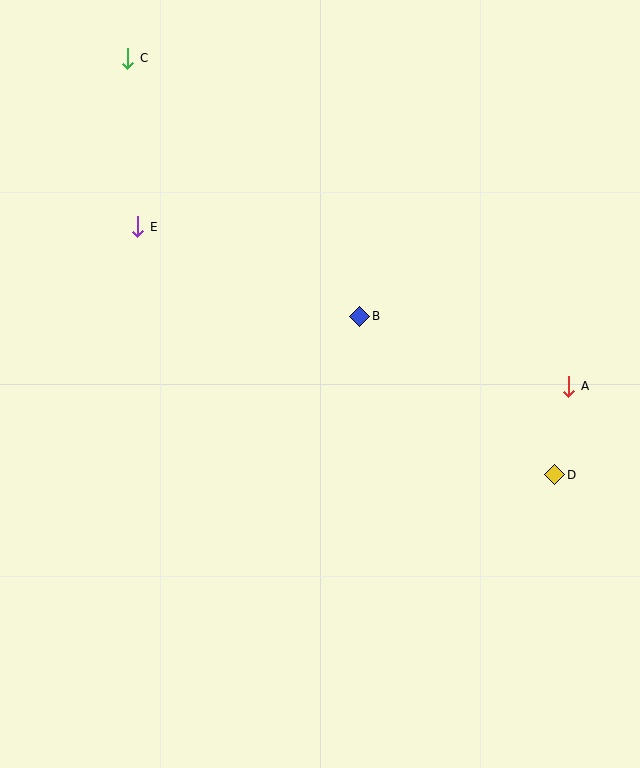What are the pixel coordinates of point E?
Point E is at (138, 227).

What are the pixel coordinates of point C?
Point C is at (128, 58).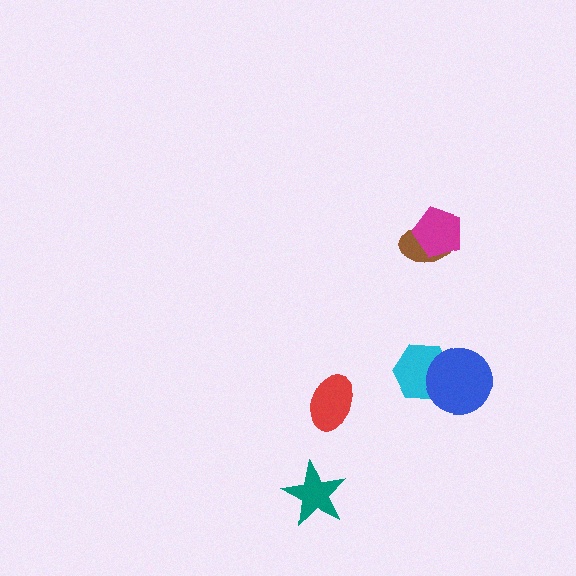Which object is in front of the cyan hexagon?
The blue circle is in front of the cyan hexagon.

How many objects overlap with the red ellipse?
0 objects overlap with the red ellipse.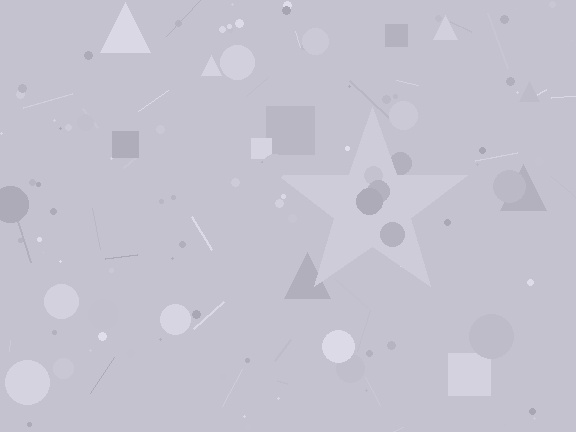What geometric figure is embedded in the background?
A star is embedded in the background.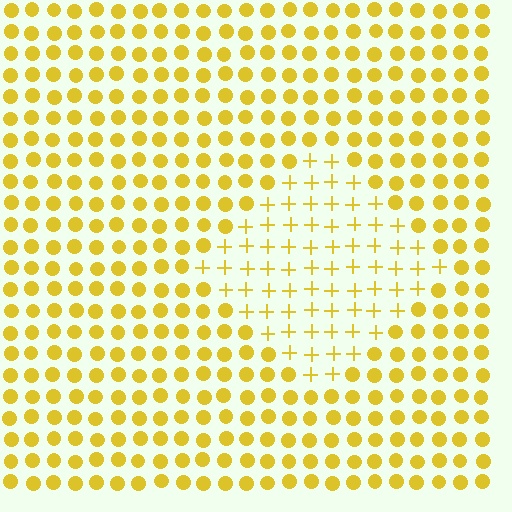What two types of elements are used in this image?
The image uses plus signs inside the diamond region and circles outside it.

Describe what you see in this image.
The image is filled with small yellow elements arranged in a uniform grid. A diamond-shaped region contains plus signs, while the surrounding area contains circles. The boundary is defined purely by the change in element shape.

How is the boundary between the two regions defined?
The boundary is defined by a change in element shape: plus signs inside vs. circles outside. All elements share the same color and spacing.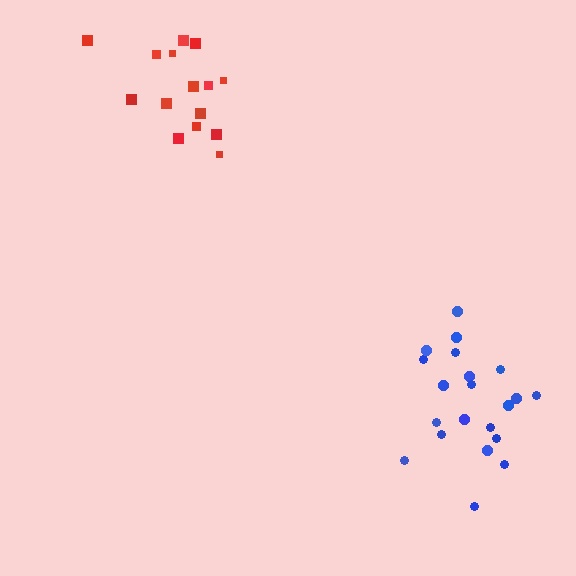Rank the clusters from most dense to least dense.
red, blue.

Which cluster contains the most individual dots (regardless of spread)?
Blue (21).